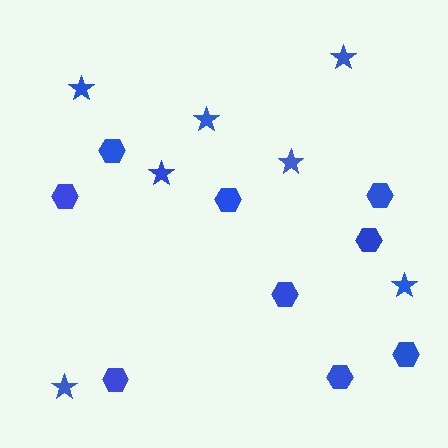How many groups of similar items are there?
There are 2 groups: one group of stars (7) and one group of hexagons (9).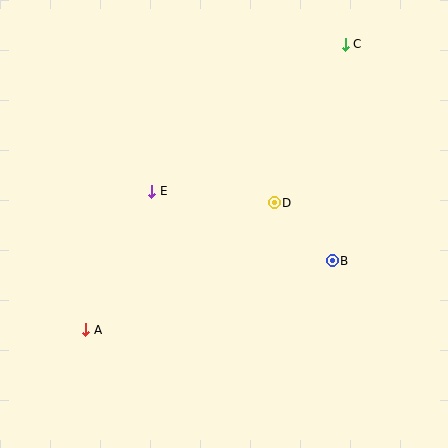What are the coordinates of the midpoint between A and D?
The midpoint between A and D is at (180, 266).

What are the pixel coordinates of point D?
Point D is at (274, 203).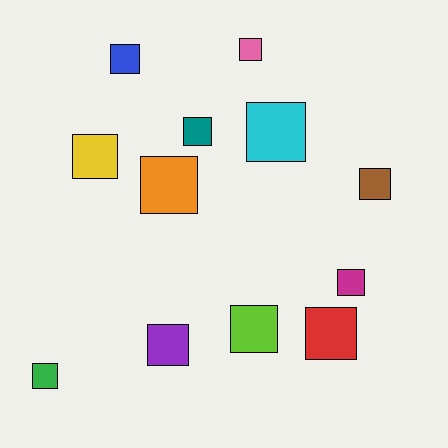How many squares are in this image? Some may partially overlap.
There are 12 squares.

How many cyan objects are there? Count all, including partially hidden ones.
There is 1 cyan object.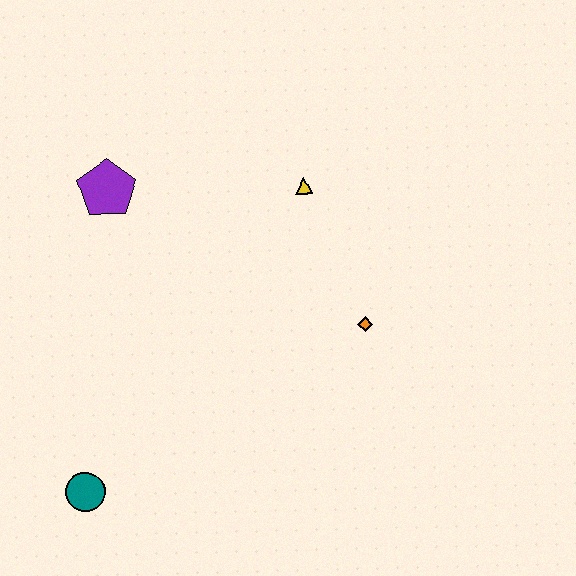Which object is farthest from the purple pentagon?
The teal circle is farthest from the purple pentagon.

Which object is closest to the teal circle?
The purple pentagon is closest to the teal circle.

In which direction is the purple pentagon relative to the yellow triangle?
The purple pentagon is to the left of the yellow triangle.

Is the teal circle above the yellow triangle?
No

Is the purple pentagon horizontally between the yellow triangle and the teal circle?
Yes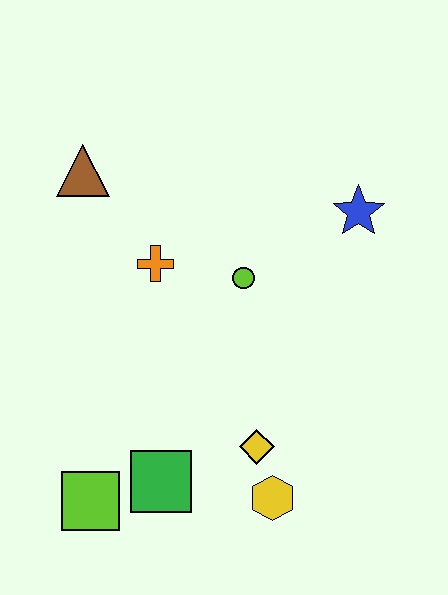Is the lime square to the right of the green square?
No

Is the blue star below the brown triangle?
Yes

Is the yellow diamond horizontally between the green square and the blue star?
Yes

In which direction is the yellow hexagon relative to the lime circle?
The yellow hexagon is below the lime circle.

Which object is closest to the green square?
The lime square is closest to the green square.